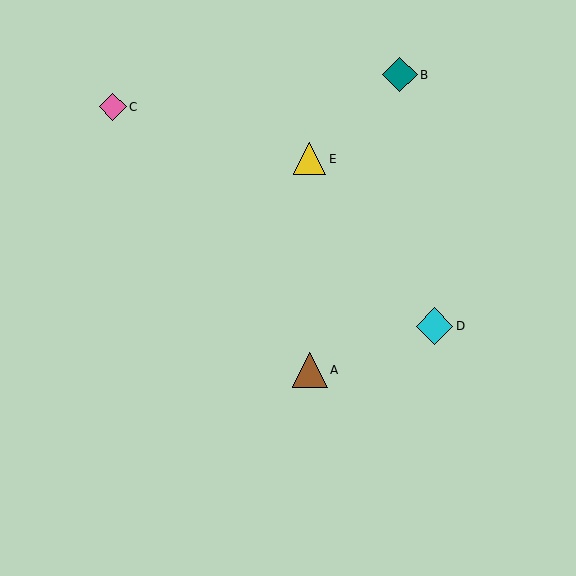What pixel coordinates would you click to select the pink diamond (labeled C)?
Click at (113, 107) to select the pink diamond C.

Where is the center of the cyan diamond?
The center of the cyan diamond is at (435, 326).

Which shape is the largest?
The cyan diamond (labeled D) is the largest.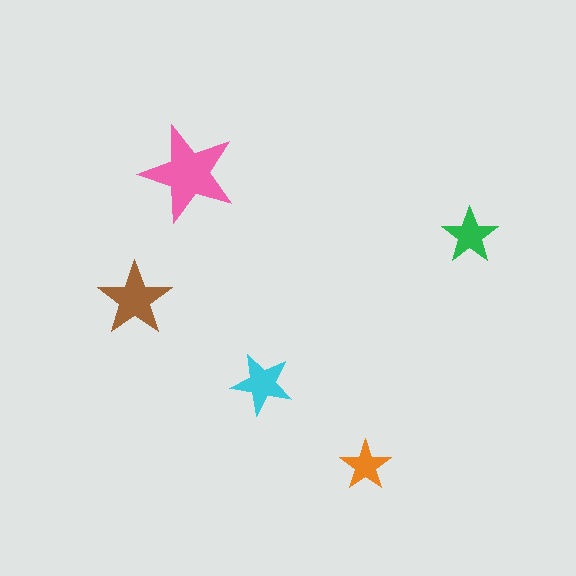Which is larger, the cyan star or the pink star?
The pink one.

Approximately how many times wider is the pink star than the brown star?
About 1.5 times wider.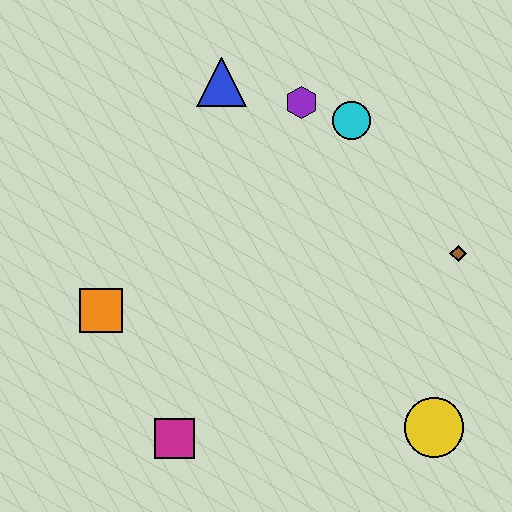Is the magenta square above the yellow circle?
No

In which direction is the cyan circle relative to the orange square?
The cyan circle is to the right of the orange square.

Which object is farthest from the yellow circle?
The blue triangle is farthest from the yellow circle.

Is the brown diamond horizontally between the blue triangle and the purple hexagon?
No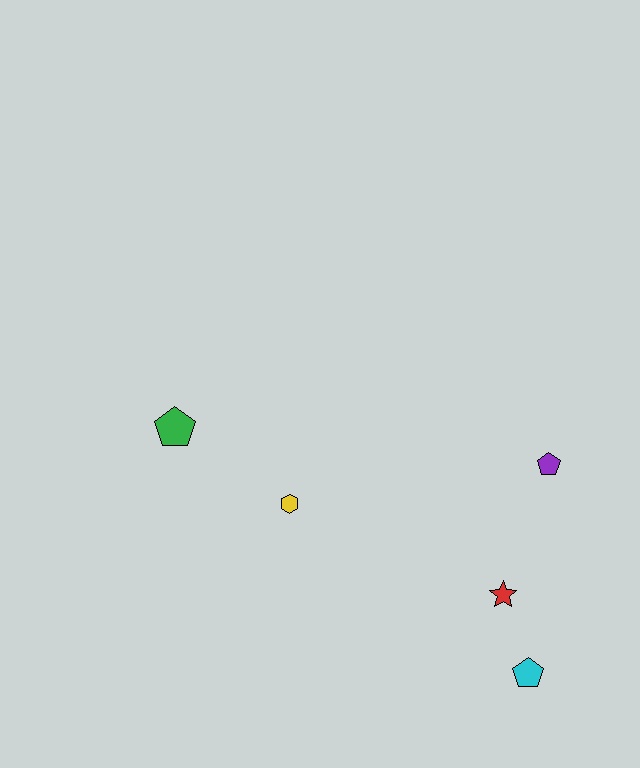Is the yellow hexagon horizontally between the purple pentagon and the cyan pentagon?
No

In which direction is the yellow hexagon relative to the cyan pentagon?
The yellow hexagon is to the left of the cyan pentagon.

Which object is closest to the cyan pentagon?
The red star is closest to the cyan pentagon.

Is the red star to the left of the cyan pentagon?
Yes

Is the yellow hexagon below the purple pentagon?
Yes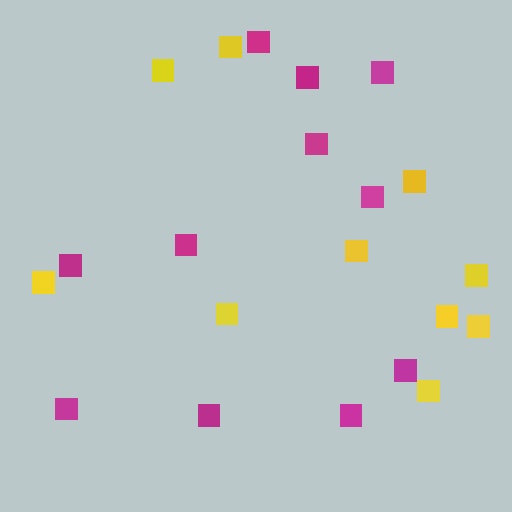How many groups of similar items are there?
There are 2 groups: one group of magenta squares (11) and one group of yellow squares (10).